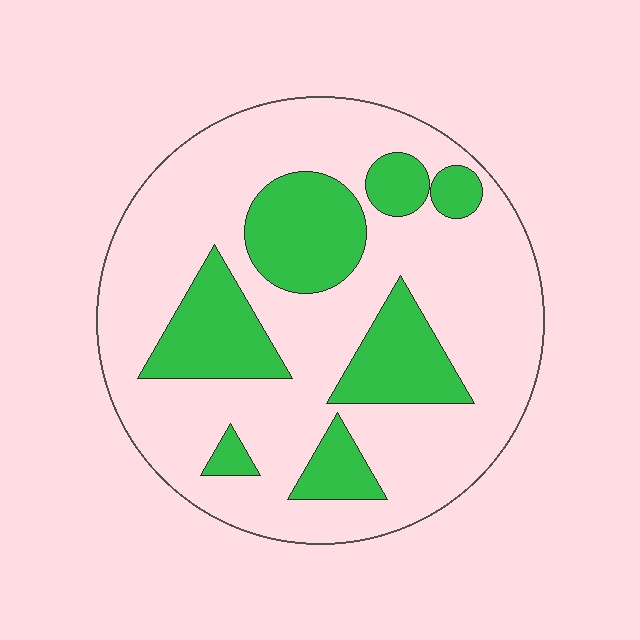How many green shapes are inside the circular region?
7.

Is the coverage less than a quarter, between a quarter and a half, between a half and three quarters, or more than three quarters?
Between a quarter and a half.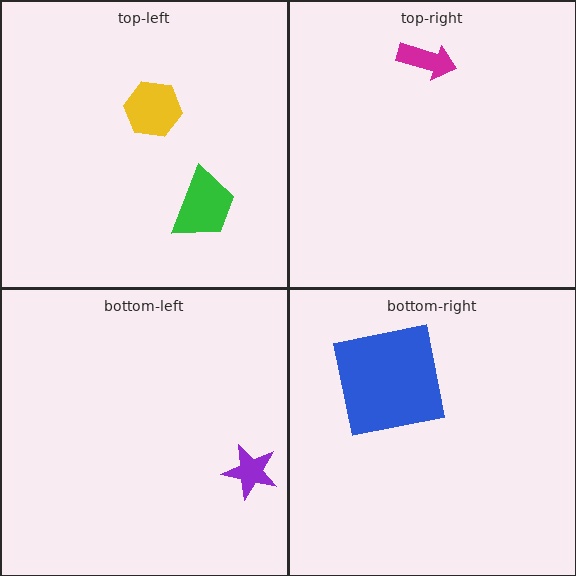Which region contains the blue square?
The bottom-right region.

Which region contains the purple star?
The bottom-left region.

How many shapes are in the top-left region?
2.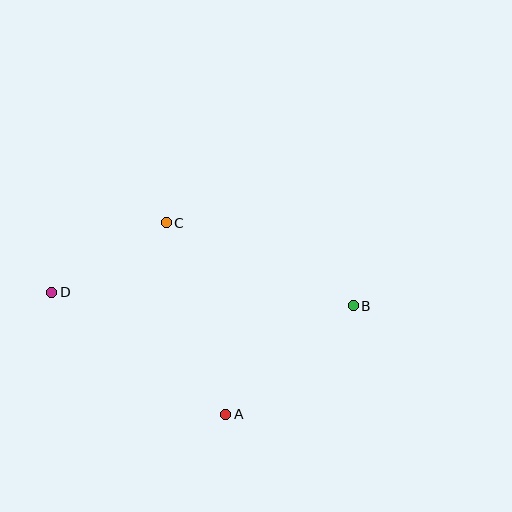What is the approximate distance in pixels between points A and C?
The distance between A and C is approximately 200 pixels.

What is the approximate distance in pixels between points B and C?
The distance between B and C is approximately 204 pixels.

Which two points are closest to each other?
Points C and D are closest to each other.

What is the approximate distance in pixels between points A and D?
The distance between A and D is approximately 213 pixels.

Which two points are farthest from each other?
Points B and D are farthest from each other.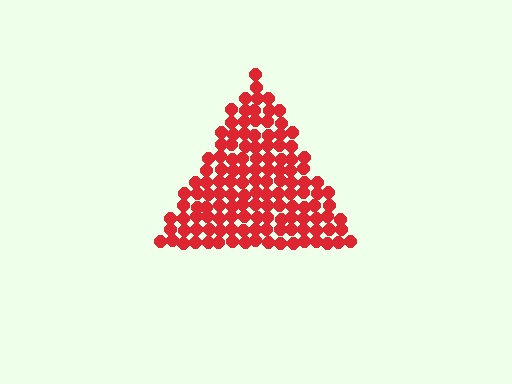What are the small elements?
The small elements are circles.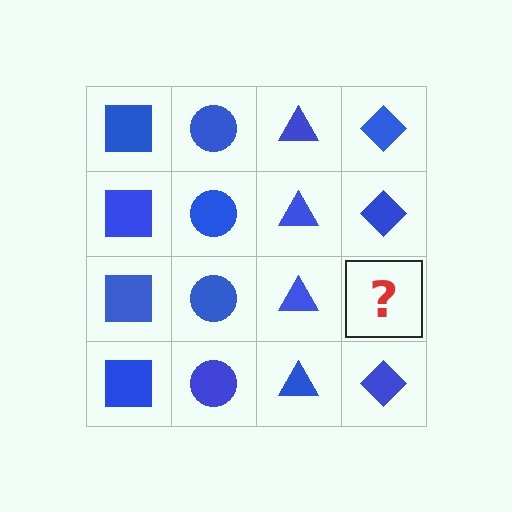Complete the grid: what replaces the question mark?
The question mark should be replaced with a blue diamond.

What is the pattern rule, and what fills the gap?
The rule is that each column has a consistent shape. The gap should be filled with a blue diamond.